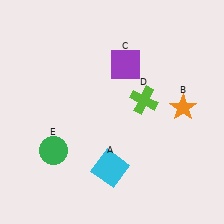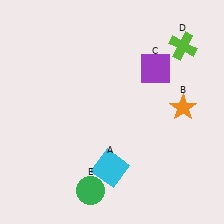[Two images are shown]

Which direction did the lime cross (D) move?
The lime cross (D) moved up.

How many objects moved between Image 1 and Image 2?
3 objects moved between the two images.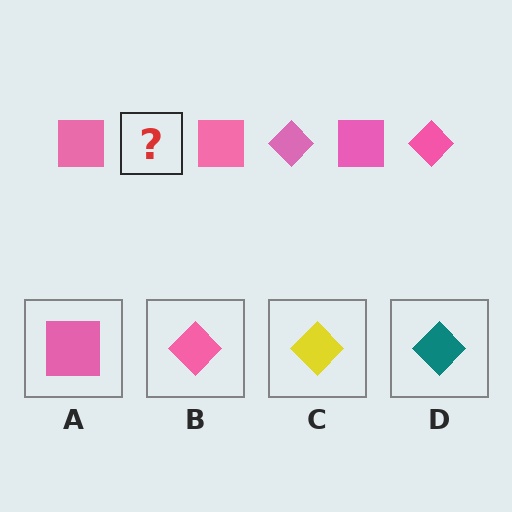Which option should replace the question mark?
Option B.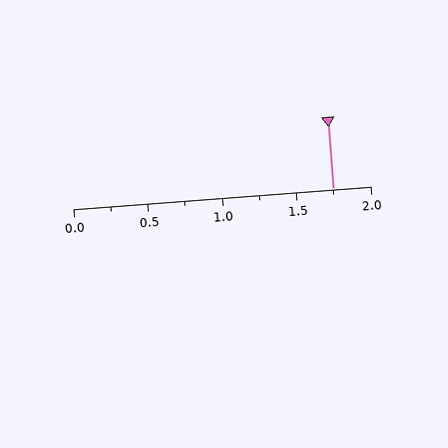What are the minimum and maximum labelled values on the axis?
The axis runs from 0.0 to 2.0.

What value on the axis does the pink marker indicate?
The marker indicates approximately 1.75.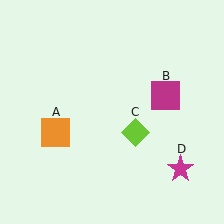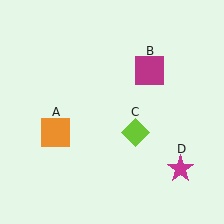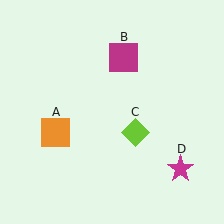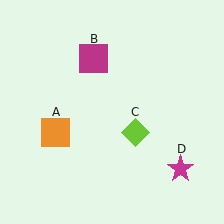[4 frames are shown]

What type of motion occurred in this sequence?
The magenta square (object B) rotated counterclockwise around the center of the scene.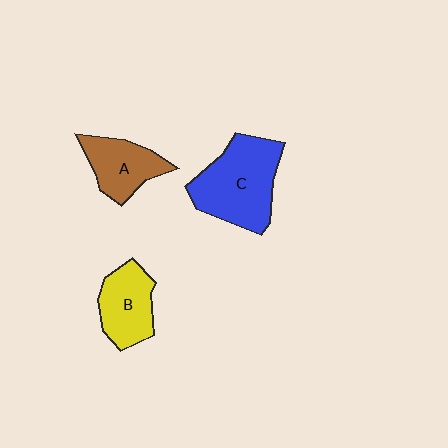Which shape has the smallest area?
Shape A (brown).